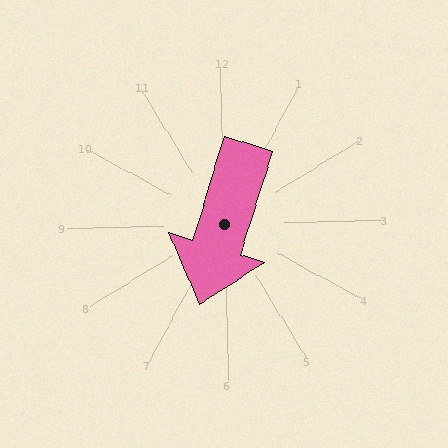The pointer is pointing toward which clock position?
Roughly 7 o'clock.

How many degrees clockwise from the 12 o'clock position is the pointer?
Approximately 198 degrees.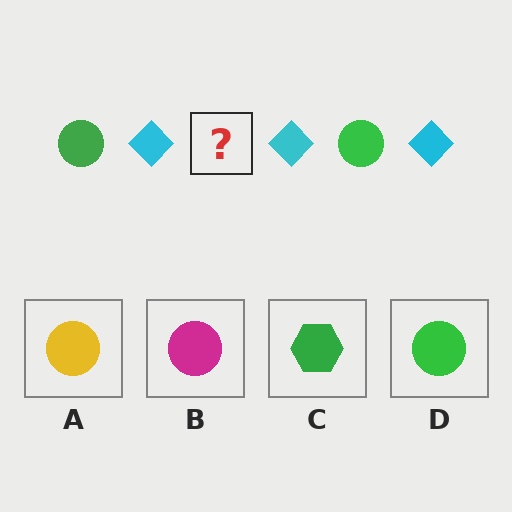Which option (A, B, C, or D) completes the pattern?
D.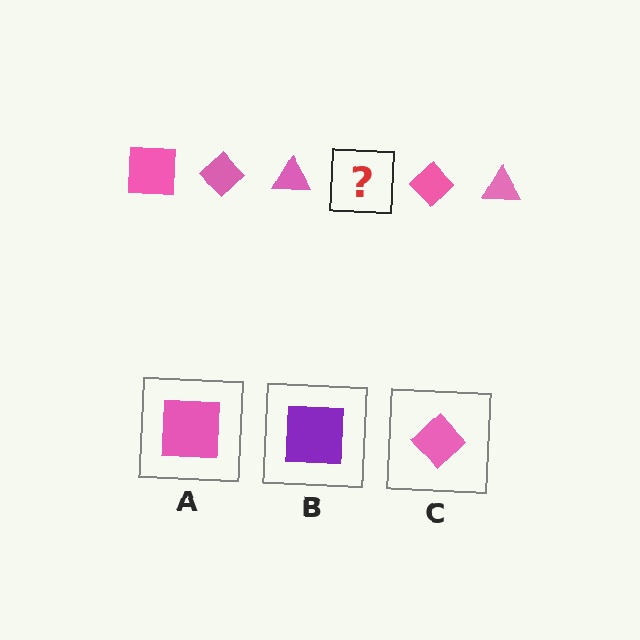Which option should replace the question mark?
Option A.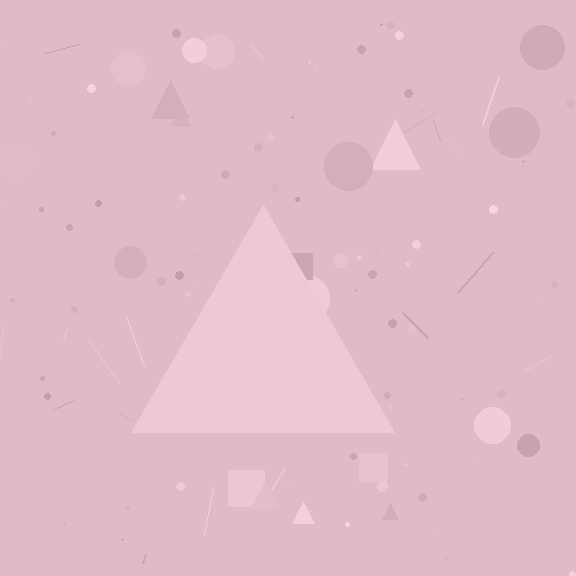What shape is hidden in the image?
A triangle is hidden in the image.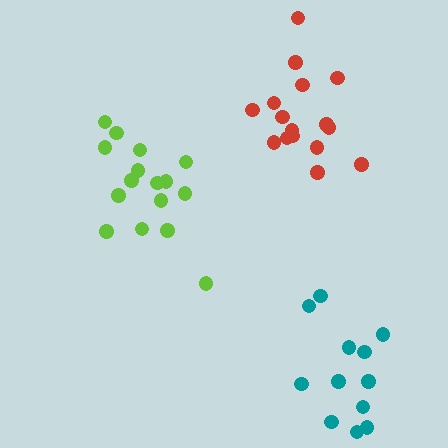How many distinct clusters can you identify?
There are 3 distinct clusters.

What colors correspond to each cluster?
The clusters are colored: teal, lime, red.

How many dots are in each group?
Group 1: 12 dots, Group 2: 16 dots, Group 3: 16 dots (44 total).